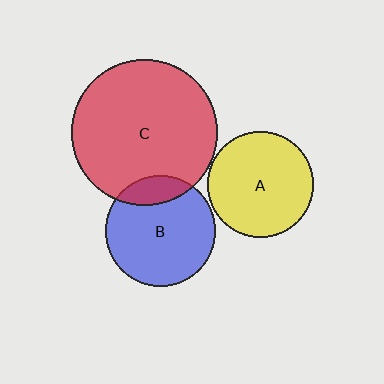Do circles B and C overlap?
Yes.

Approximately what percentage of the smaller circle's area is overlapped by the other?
Approximately 15%.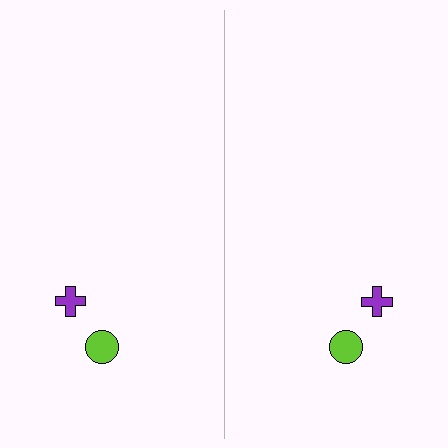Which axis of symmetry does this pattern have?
The pattern has a vertical axis of symmetry running through the center of the image.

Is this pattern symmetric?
Yes, this pattern has bilateral (reflection) symmetry.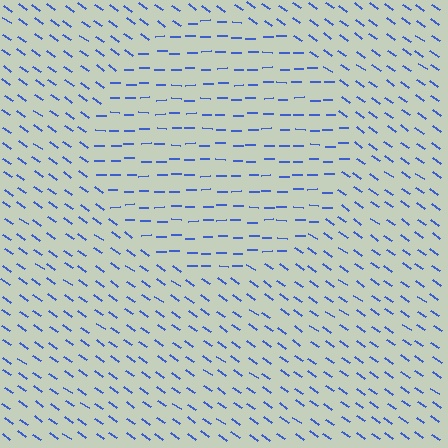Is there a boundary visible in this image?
Yes, there is a texture boundary formed by a change in line orientation.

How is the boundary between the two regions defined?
The boundary is defined purely by a change in line orientation (approximately 35 degrees difference). All lines are the same color and thickness.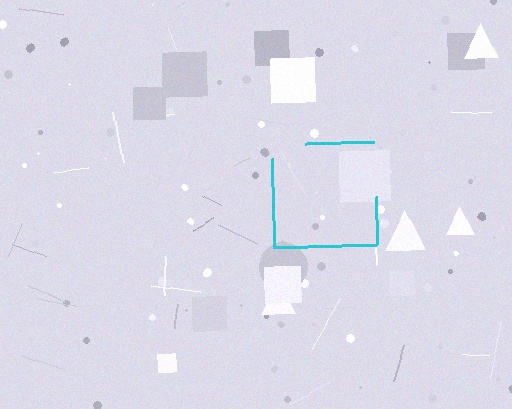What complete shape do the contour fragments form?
The contour fragments form a square.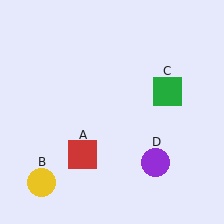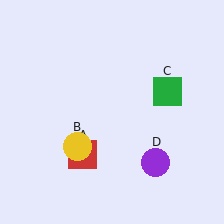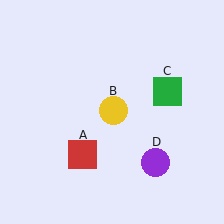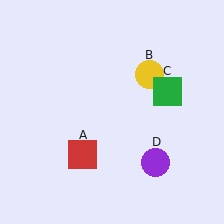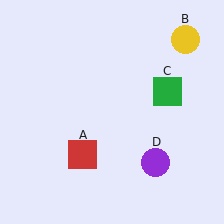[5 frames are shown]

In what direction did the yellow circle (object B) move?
The yellow circle (object B) moved up and to the right.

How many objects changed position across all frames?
1 object changed position: yellow circle (object B).